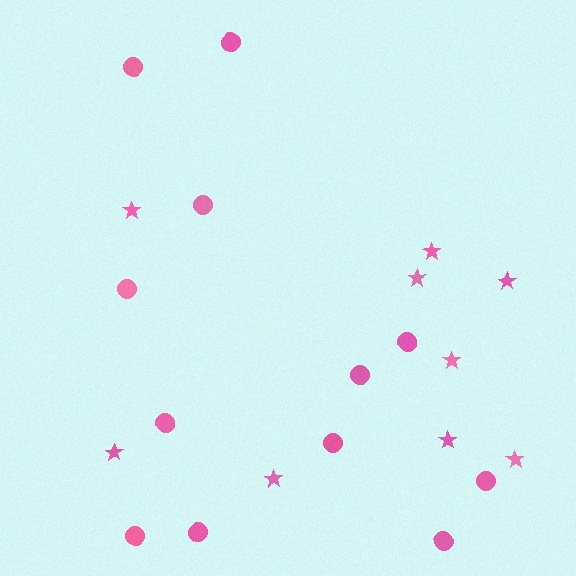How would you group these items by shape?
There are 2 groups: one group of stars (9) and one group of circles (12).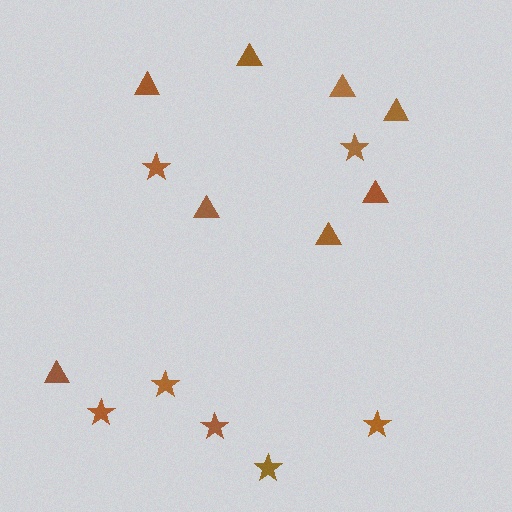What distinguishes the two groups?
There are 2 groups: one group of stars (7) and one group of triangles (8).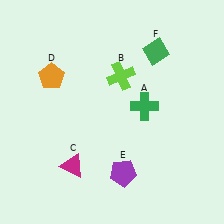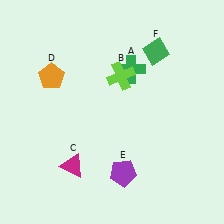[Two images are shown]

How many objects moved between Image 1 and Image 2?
1 object moved between the two images.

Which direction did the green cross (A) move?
The green cross (A) moved up.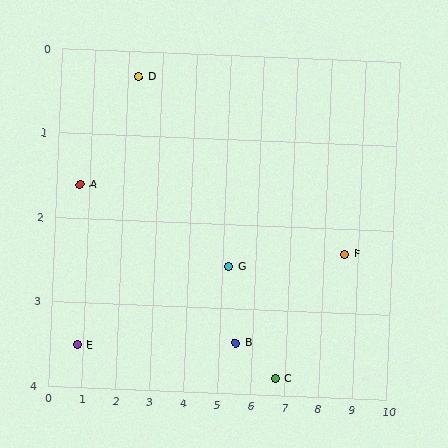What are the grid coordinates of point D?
Point D is at approximately (2.3, 0.3).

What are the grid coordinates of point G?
Point G is at approximately (5.2, 2.5).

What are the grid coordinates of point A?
Point A is at approximately (0.7, 1.6).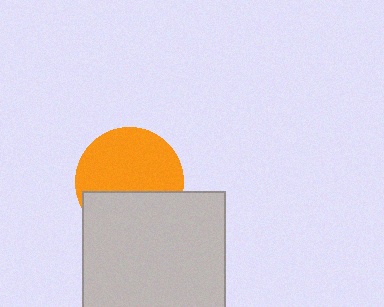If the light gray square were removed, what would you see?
You would see the complete orange circle.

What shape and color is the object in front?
The object in front is a light gray square.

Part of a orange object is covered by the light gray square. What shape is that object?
It is a circle.